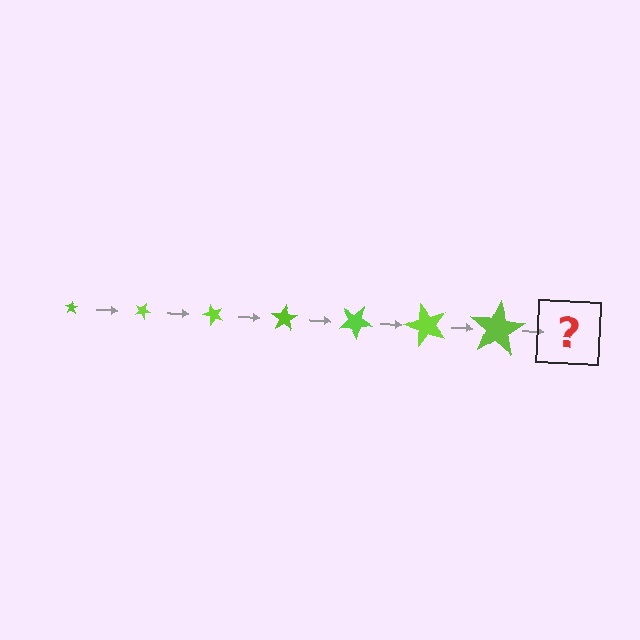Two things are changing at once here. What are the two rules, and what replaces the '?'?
The two rules are that the star grows larger each step and it rotates 25 degrees each step. The '?' should be a star, larger than the previous one and rotated 175 degrees from the start.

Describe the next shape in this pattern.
It should be a star, larger than the previous one and rotated 175 degrees from the start.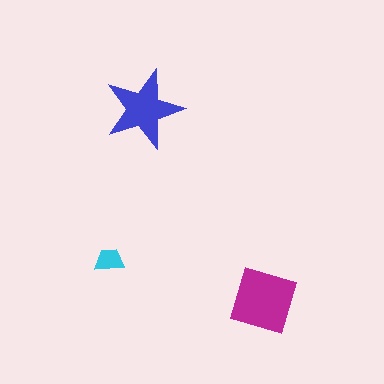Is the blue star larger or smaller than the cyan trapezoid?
Larger.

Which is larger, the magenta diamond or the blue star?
The magenta diamond.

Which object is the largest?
The magenta diamond.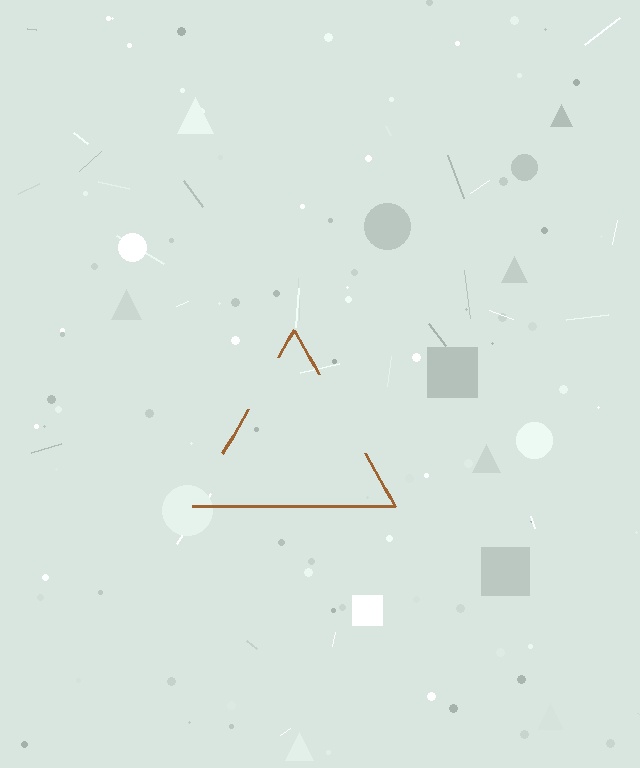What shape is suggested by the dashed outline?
The dashed outline suggests a triangle.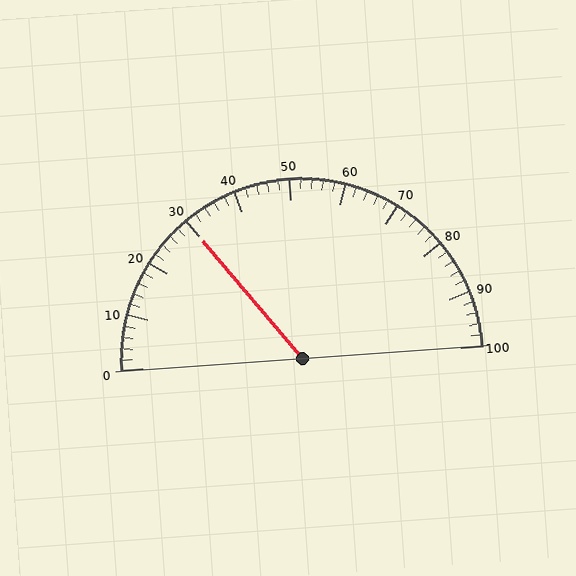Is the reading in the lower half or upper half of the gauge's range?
The reading is in the lower half of the range (0 to 100).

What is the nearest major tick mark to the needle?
The nearest major tick mark is 30.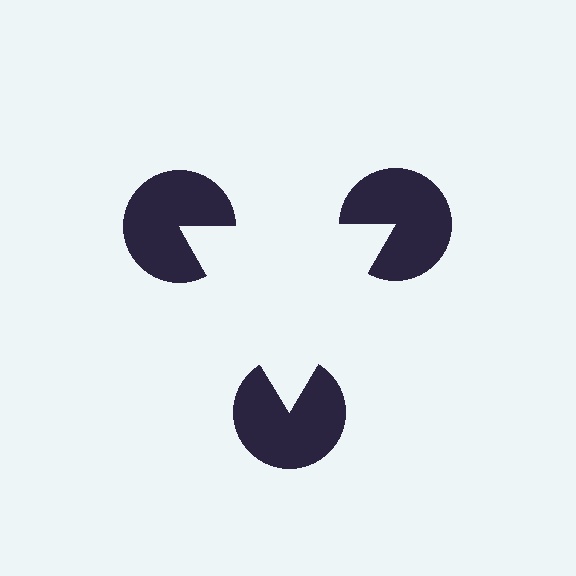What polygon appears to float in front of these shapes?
An illusory triangle — its edges are inferred from the aligned wedge cuts in the pac-man discs, not physically drawn.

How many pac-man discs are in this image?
There are 3 — one at each vertex of the illusory triangle.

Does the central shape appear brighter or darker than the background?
It typically appears slightly brighter than the background, even though no actual brightness change is drawn.